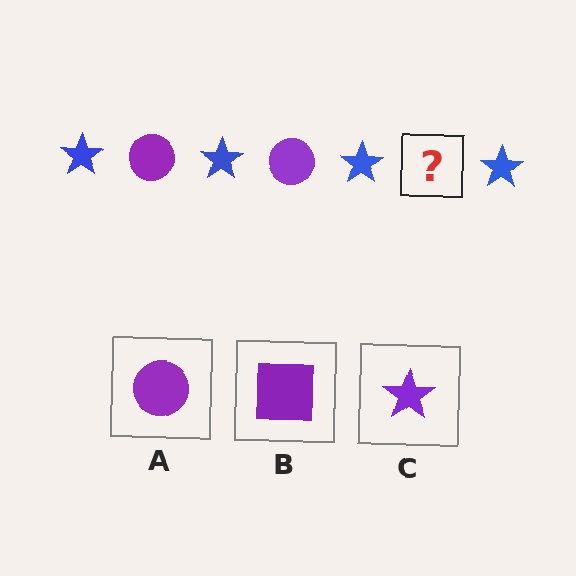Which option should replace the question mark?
Option A.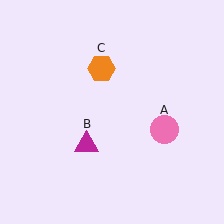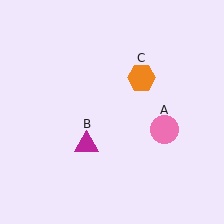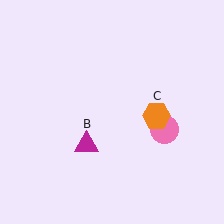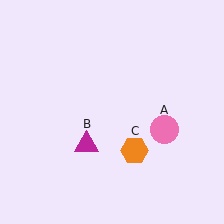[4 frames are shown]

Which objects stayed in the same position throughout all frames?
Pink circle (object A) and magenta triangle (object B) remained stationary.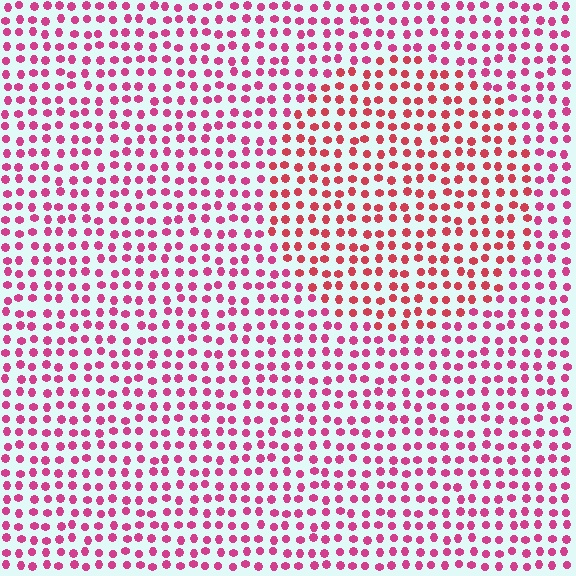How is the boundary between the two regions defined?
The boundary is defined purely by a slight shift in hue (about 24 degrees). Spacing, size, and orientation are identical on both sides.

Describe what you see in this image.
The image is filled with small magenta elements in a uniform arrangement. A circle-shaped region is visible where the elements are tinted to a slightly different hue, forming a subtle color boundary.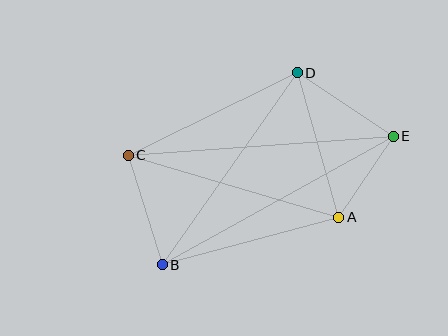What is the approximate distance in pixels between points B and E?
The distance between B and E is approximately 264 pixels.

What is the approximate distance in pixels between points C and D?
The distance between C and D is approximately 188 pixels.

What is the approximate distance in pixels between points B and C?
The distance between B and C is approximately 114 pixels.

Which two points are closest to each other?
Points A and E are closest to each other.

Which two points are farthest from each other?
Points C and E are farthest from each other.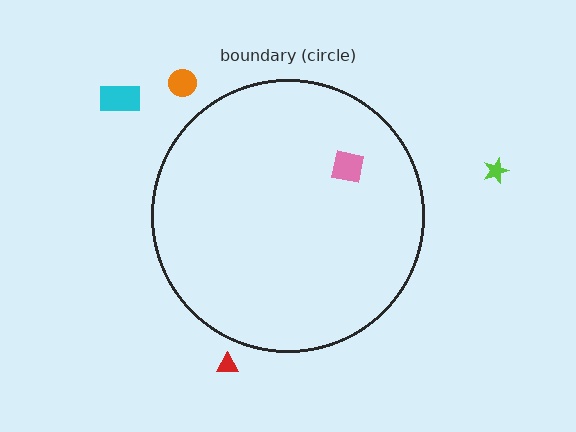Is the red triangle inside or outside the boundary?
Outside.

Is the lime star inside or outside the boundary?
Outside.